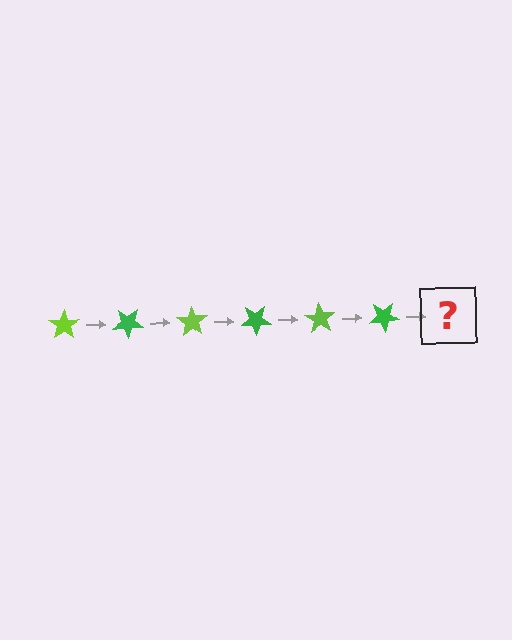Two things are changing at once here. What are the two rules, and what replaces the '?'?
The two rules are that it rotates 35 degrees each step and the color cycles through lime and green. The '?' should be a lime star, rotated 210 degrees from the start.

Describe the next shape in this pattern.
It should be a lime star, rotated 210 degrees from the start.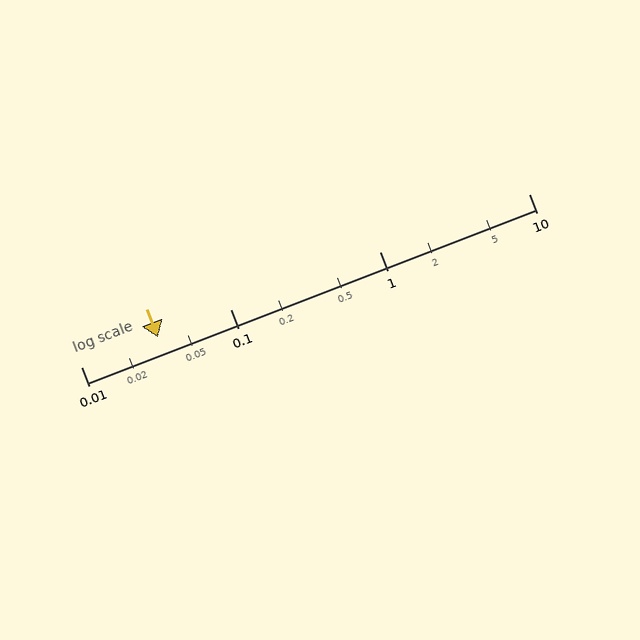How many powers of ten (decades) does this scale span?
The scale spans 3 decades, from 0.01 to 10.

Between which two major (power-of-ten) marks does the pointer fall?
The pointer is between 0.01 and 0.1.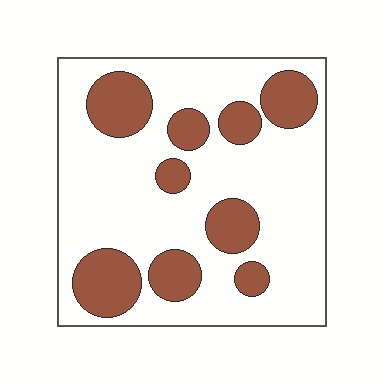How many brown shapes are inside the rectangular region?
9.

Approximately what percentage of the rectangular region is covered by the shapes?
Approximately 25%.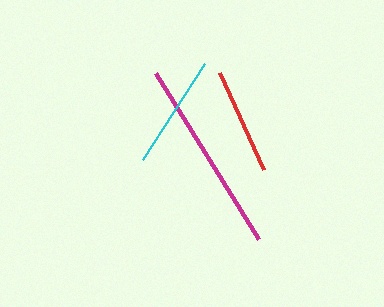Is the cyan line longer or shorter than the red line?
The cyan line is longer than the red line.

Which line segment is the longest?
The magenta line is the longest at approximately 196 pixels.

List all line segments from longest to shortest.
From longest to shortest: magenta, cyan, red.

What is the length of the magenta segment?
The magenta segment is approximately 196 pixels long.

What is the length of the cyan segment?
The cyan segment is approximately 114 pixels long.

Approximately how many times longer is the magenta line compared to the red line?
The magenta line is approximately 1.8 times the length of the red line.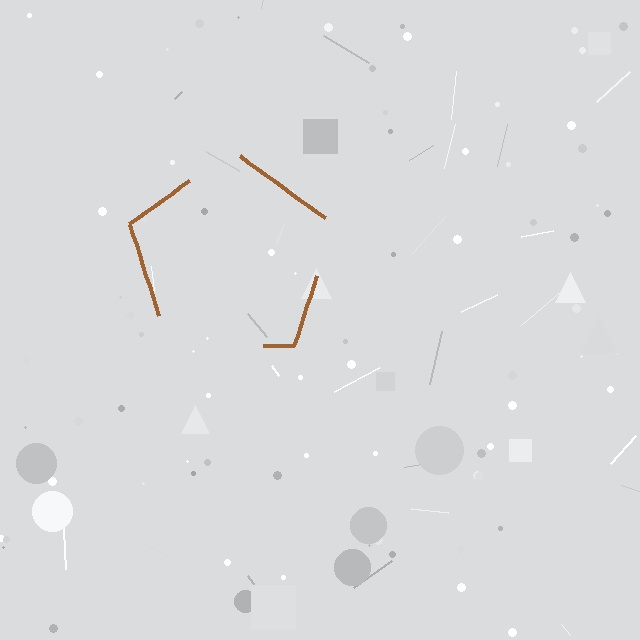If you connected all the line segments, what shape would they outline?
They would outline a pentagon.